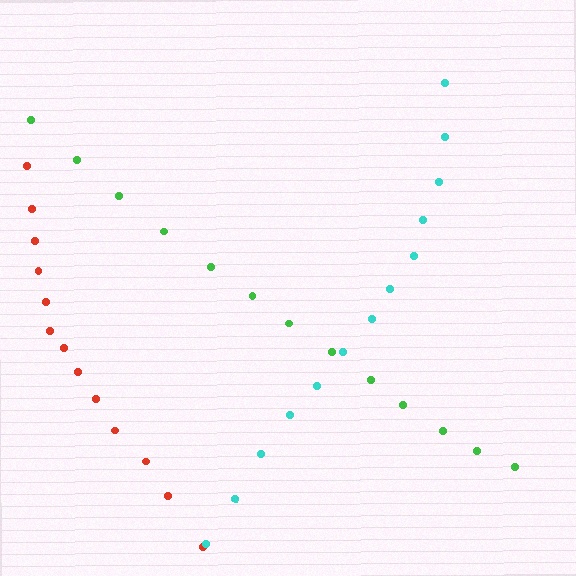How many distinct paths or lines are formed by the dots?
There are 3 distinct paths.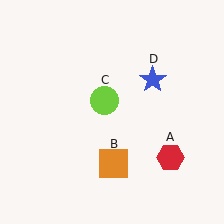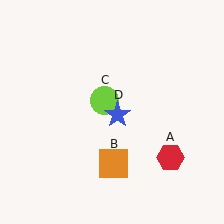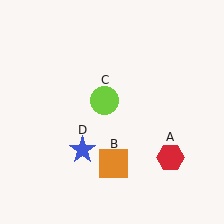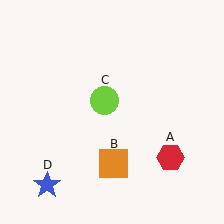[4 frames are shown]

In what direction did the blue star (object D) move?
The blue star (object D) moved down and to the left.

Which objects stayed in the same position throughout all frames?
Red hexagon (object A) and orange square (object B) and lime circle (object C) remained stationary.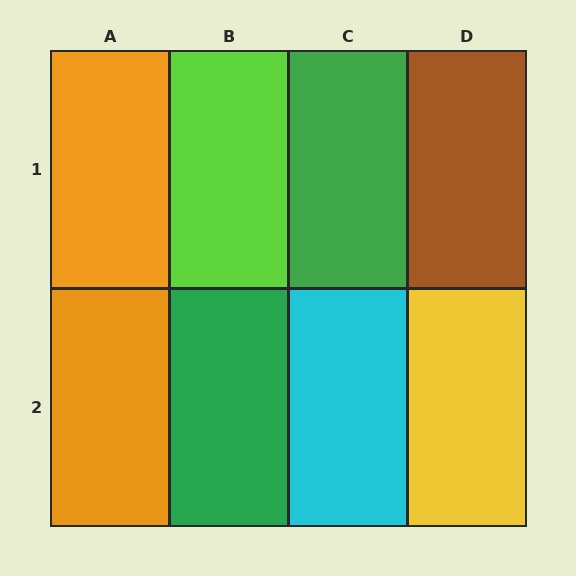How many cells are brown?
1 cell is brown.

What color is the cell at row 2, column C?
Cyan.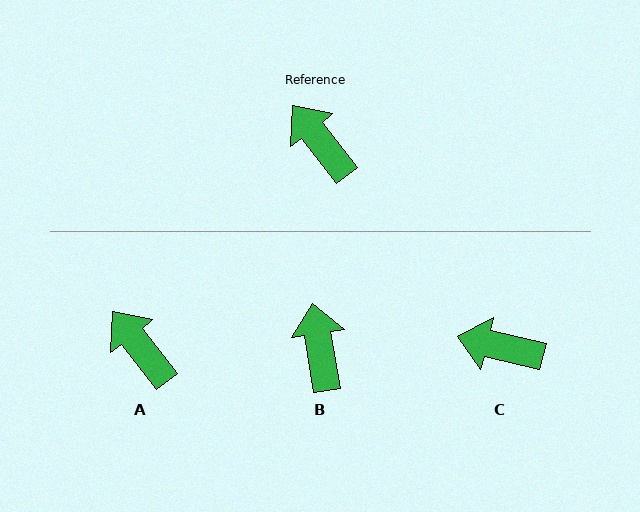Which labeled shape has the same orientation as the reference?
A.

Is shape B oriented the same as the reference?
No, it is off by about 29 degrees.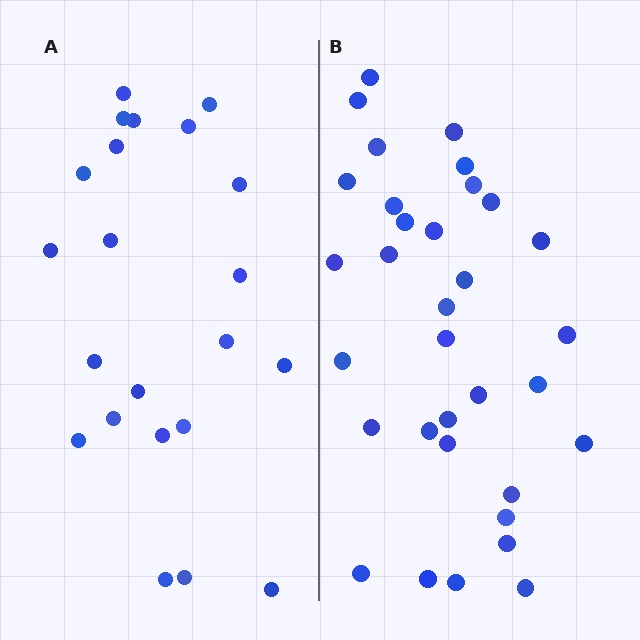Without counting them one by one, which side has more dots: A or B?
Region B (the right region) has more dots.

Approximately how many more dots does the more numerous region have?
Region B has roughly 12 or so more dots than region A.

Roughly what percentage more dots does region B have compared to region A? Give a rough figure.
About 50% more.